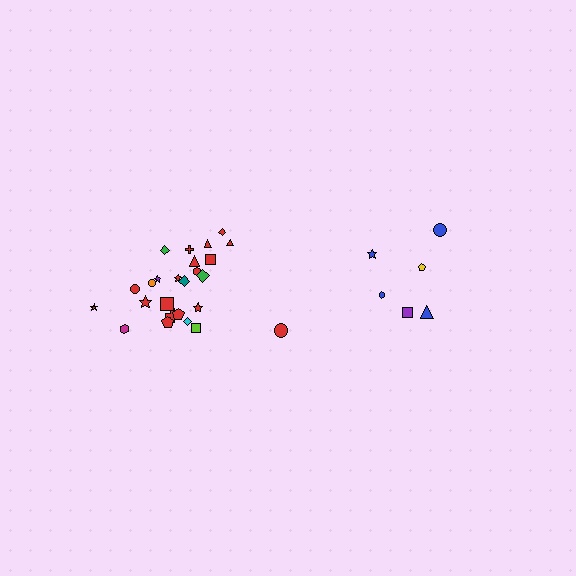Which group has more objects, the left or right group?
The left group.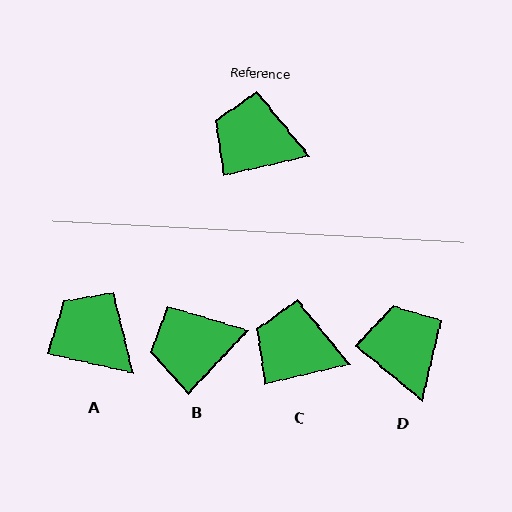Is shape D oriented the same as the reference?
No, it is off by about 52 degrees.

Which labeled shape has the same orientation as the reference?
C.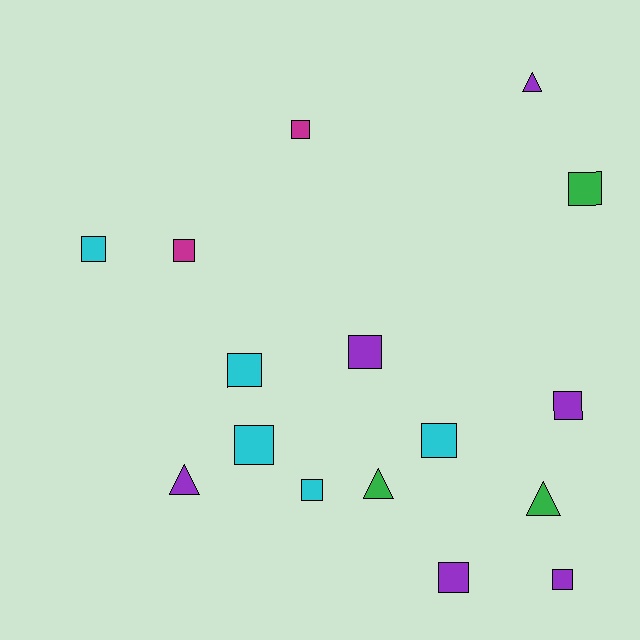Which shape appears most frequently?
Square, with 12 objects.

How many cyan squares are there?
There are 5 cyan squares.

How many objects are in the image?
There are 16 objects.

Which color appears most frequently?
Purple, with 6 objects.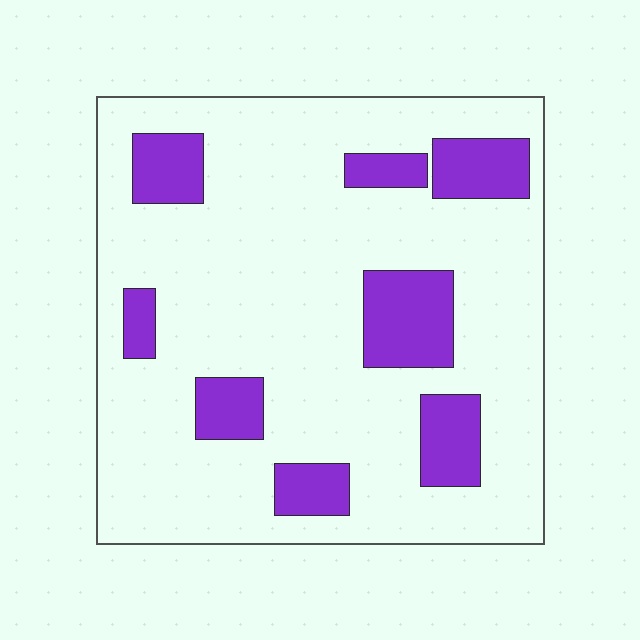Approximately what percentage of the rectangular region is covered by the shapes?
Approximately 20%.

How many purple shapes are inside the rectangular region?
8.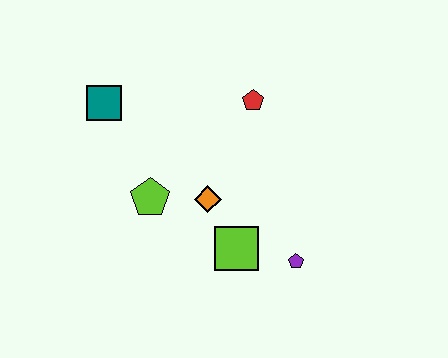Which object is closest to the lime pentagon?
The orange diamond is closest to the lime pentagon.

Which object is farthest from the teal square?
The purple pentagon is farthest from the teal square.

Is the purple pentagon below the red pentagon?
Yes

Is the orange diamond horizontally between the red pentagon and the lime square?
No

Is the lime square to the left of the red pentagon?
Yes